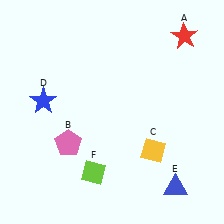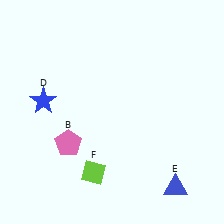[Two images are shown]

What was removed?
The yellow diamond (C), the red star (A) were removed in Image 2.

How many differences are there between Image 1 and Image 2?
There are 2 differences between the two images.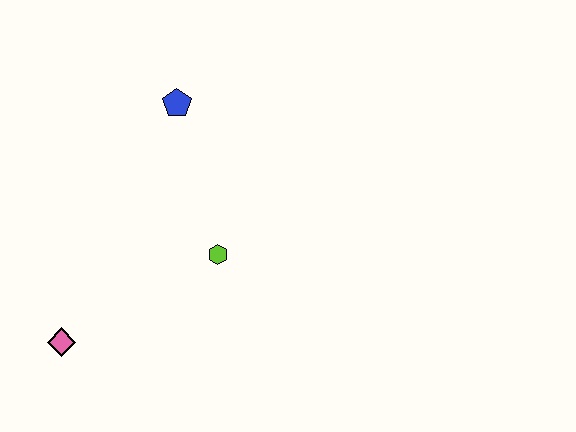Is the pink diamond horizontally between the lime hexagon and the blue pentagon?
No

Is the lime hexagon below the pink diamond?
No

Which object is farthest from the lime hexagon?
The pink diamond is farthest from the lime hexagon.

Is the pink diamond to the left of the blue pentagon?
Yes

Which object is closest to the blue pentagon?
The lime hexagon is closest to the blue pentagon.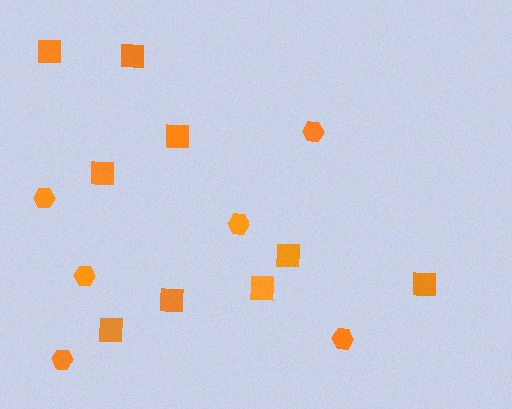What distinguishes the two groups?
There are 2 groups: one group of hexagons (6) and one group of squares (9).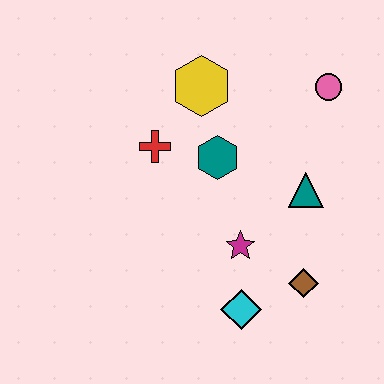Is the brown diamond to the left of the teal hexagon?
No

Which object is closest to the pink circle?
The teal triangle is closest to the pink circle.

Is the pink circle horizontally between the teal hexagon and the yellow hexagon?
No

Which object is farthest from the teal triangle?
The red cross is farthest from the teal triangle.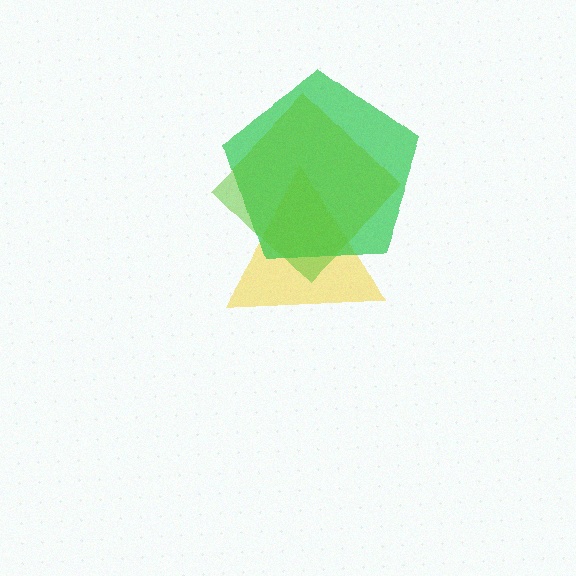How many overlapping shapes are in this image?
There are 3 overlapping shapes in the image.